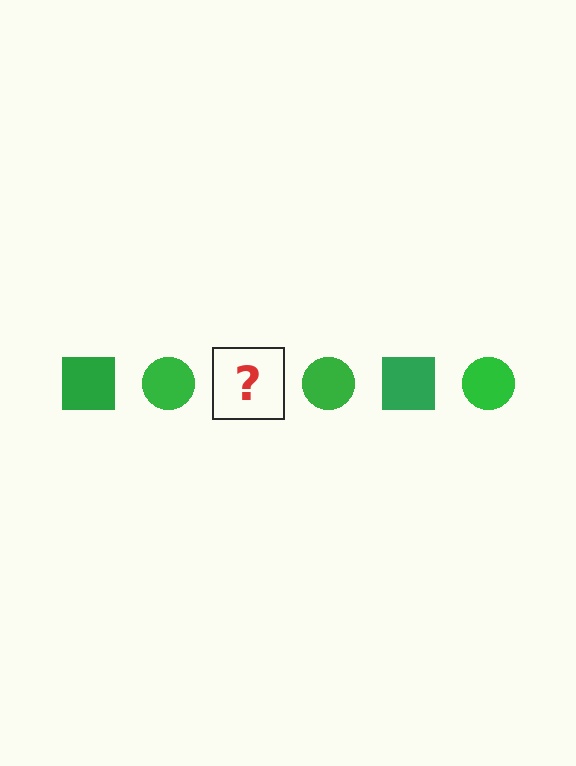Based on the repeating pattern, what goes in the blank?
The blank should be a green square.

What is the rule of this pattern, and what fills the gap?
The rule is that the pattern cycles through square, circle shapes in green. The gap should be filled with a green square.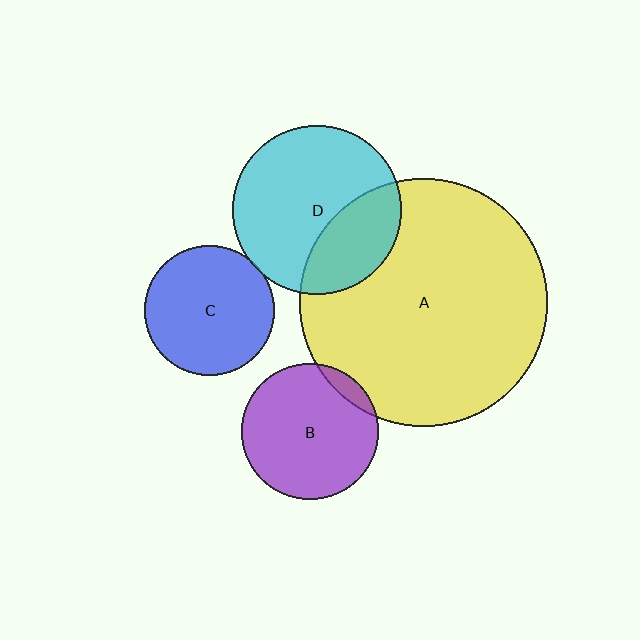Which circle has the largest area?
Circle A (yellow).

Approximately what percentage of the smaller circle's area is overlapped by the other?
Approximately 30%.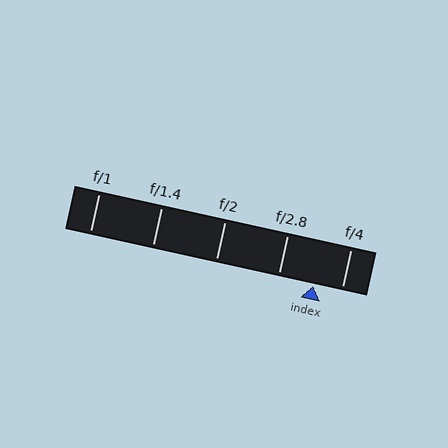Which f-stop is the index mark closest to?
The index mark is closest to f/4.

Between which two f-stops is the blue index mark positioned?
The index mark is between f/2.8 and f/4.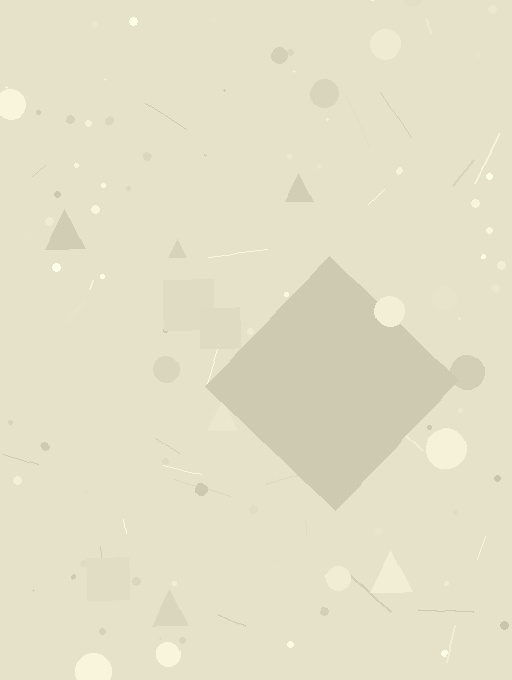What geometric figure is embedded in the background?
A diamond is embedded in the background.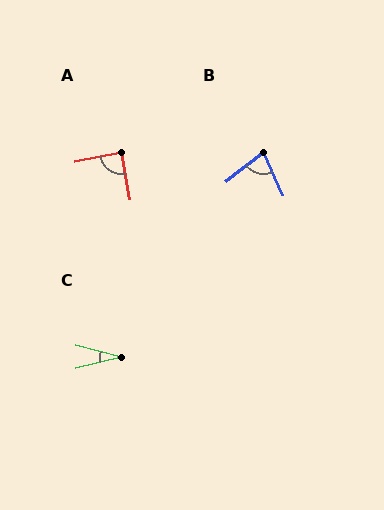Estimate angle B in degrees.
Approximately 78 degrees.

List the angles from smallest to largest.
C (29°), B (78°), A (90°).